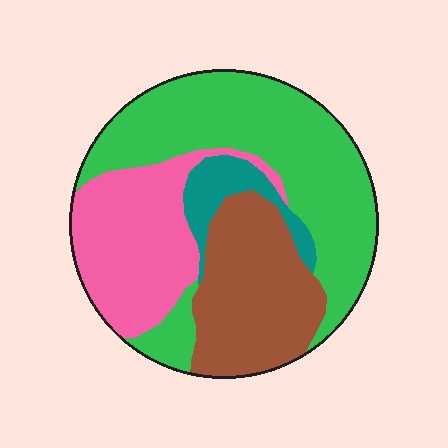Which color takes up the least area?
Teal, at roughly 5%.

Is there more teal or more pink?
Pink.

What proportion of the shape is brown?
Brown covers around 25% of the shape.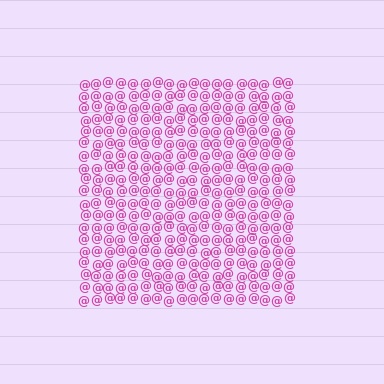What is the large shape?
The large shape is a square.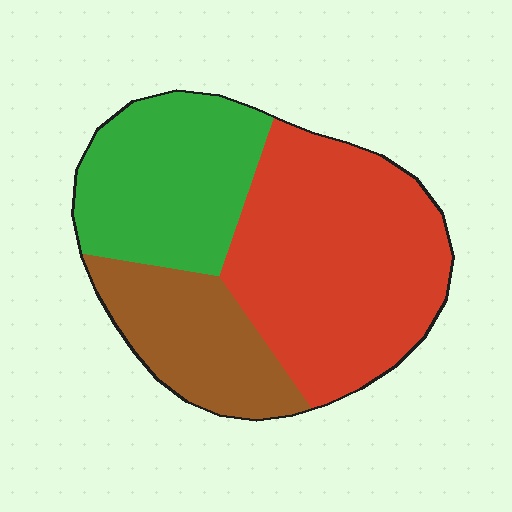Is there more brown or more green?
Green.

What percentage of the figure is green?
Green takes up about one third (1/3) of the figure.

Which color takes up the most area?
Red, at roughly 50%.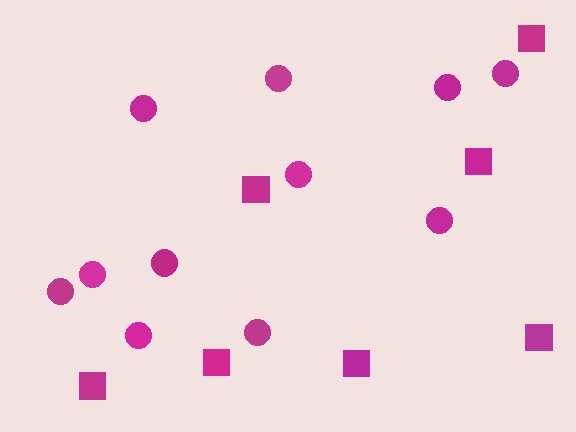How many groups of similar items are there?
There are 2 groups: one group of squares (7) and one group of circles (11).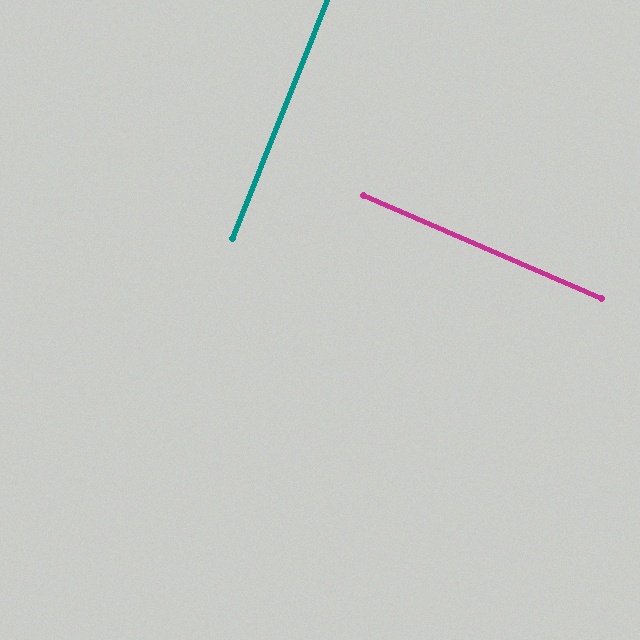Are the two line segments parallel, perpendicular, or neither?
Perpendicular — they meet at approximately 88°.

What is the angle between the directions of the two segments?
Approximately 88 degrees.